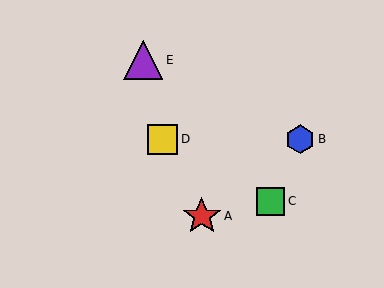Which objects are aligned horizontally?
Objects B, D are aligned horizontally.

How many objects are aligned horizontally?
2 objects (B, D) are aligned horizontally.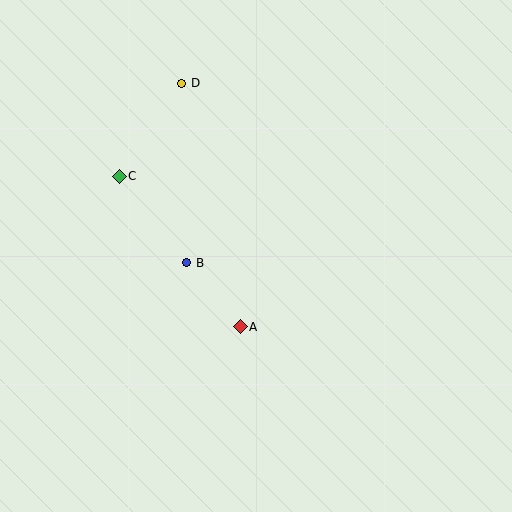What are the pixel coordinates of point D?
Point D is at (182, 83).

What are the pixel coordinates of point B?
Point B is at (187, 263).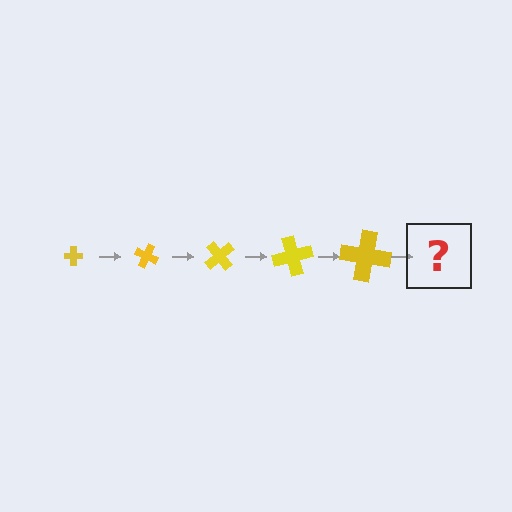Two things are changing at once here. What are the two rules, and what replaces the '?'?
The two rules are that the cross grows larger each step and it rotates 25 degrees each step. The '?' should be a cross, larger than the previous one and rotated 125 degrees from the start.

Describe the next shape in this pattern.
It should be a cross, larger than the previous one and rotated 125 degrees from the start.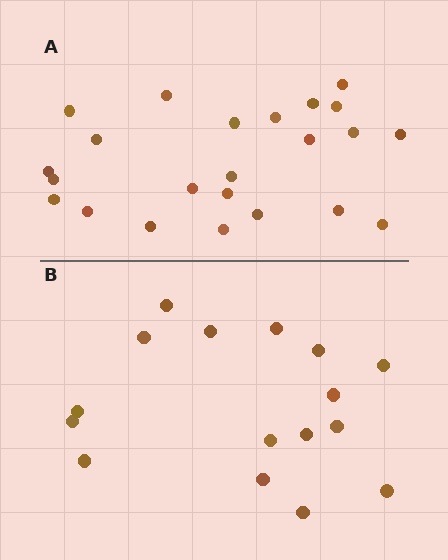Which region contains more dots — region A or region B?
Region A (the top region) has more dots.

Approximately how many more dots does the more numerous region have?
Region A has roughly 8 or so more dots than region B.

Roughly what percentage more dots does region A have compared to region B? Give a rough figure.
About 45% more.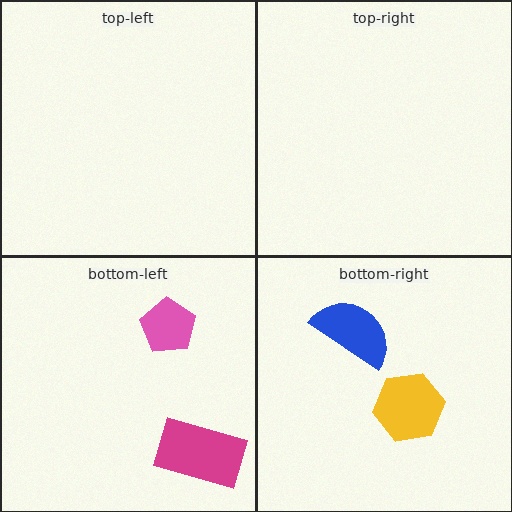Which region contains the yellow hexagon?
The bottom-right region.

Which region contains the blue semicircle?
The bottom-right region.